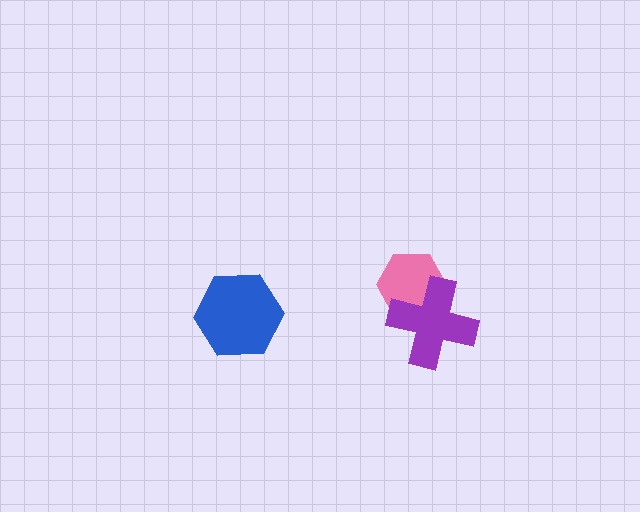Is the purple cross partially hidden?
No, no other shape covers it.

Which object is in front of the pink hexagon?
The purple cross is in front of the pink hexagon.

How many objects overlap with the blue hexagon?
0 objects overlap with the blue hexagon.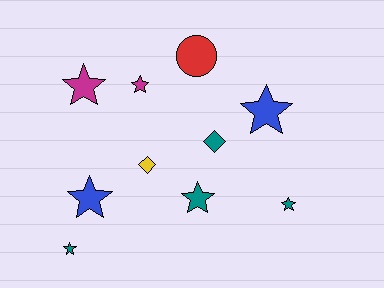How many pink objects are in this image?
There are no pink objects.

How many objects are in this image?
There are 10 objects.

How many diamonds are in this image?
There are 2 diamonds.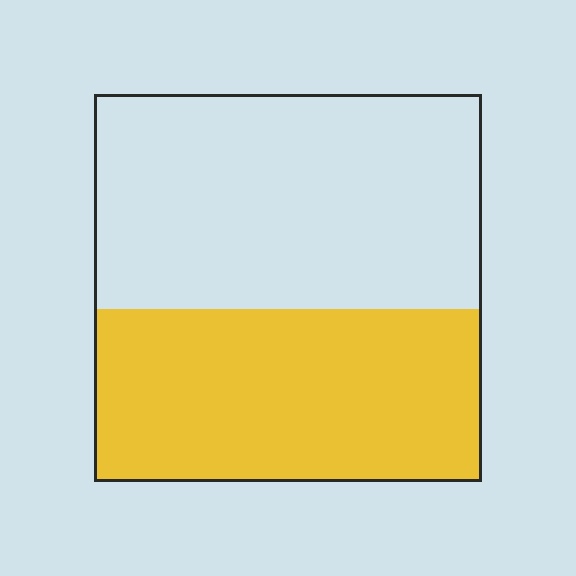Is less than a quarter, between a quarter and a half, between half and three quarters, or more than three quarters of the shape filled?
Between a quarter and a half.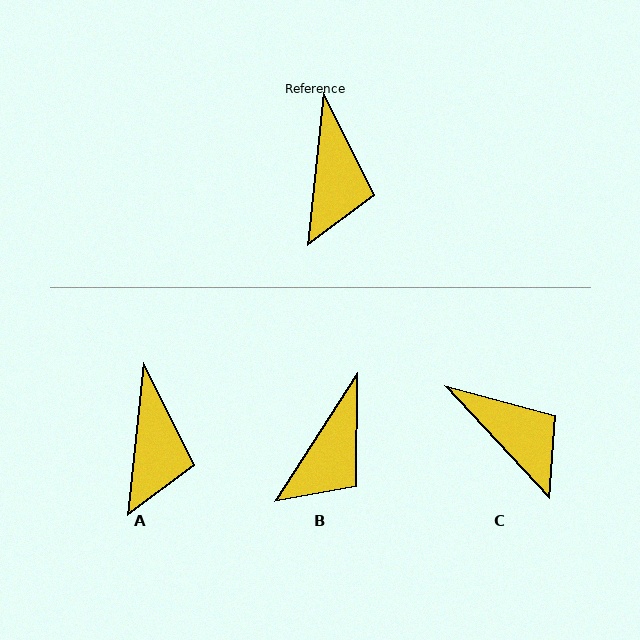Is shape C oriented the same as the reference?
No, it is off by about 49 degrees.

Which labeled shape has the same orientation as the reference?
A.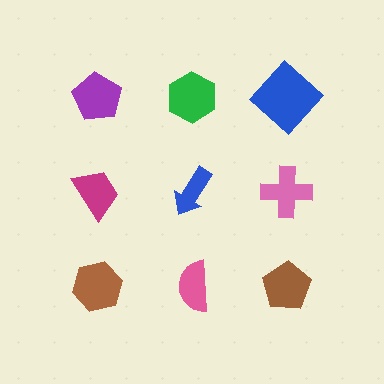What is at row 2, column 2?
A blue arrow.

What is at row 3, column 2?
A pink semicircle.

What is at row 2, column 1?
A magenta trapezoid.